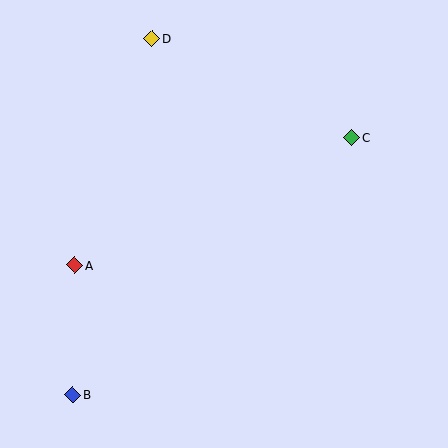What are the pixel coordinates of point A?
Point A is at (75, 265).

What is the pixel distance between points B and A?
The distance between B and A is 129 pixels.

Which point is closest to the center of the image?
Point C at (352, 138) is closest to the center.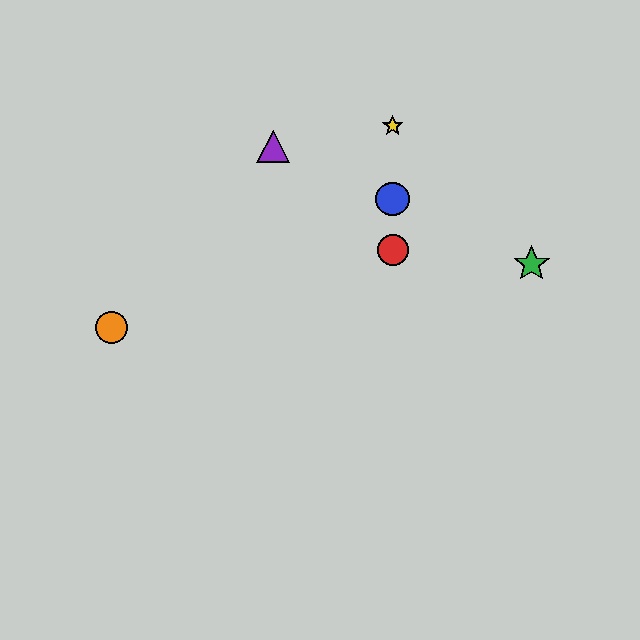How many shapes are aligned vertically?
3 shapes (the red circle, the blue circle, the yellow star) are aligned vertically.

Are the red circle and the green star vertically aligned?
No, the red circle is at x≈393 and the green star is at x≈532.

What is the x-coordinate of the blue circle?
The blue circle is at x≈393.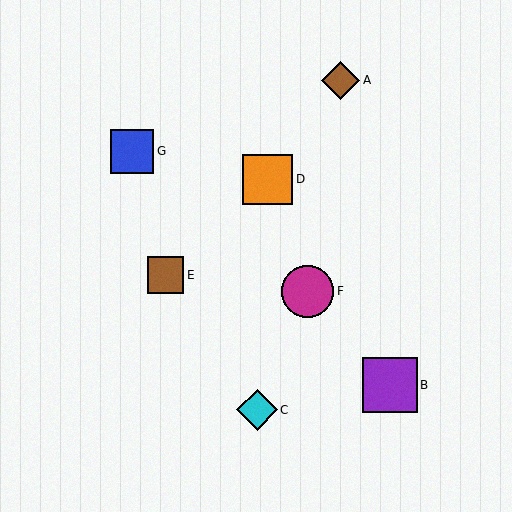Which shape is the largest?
The purple square (labeled B) is the largest.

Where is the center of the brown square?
The center of the brown square is at (165, 275).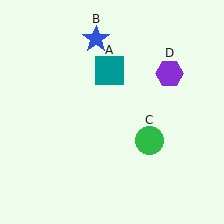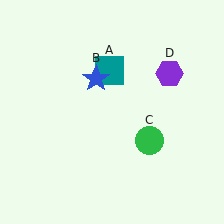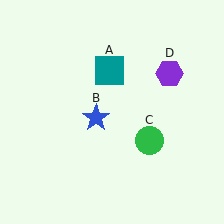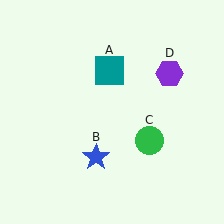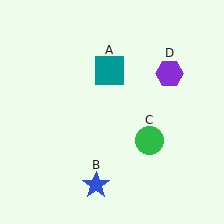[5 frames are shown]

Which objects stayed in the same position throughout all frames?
Teal square (object A) and green circle (object C) and purple hexagon (object D) remained stationary.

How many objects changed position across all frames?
1 object changed position: blue star (object B).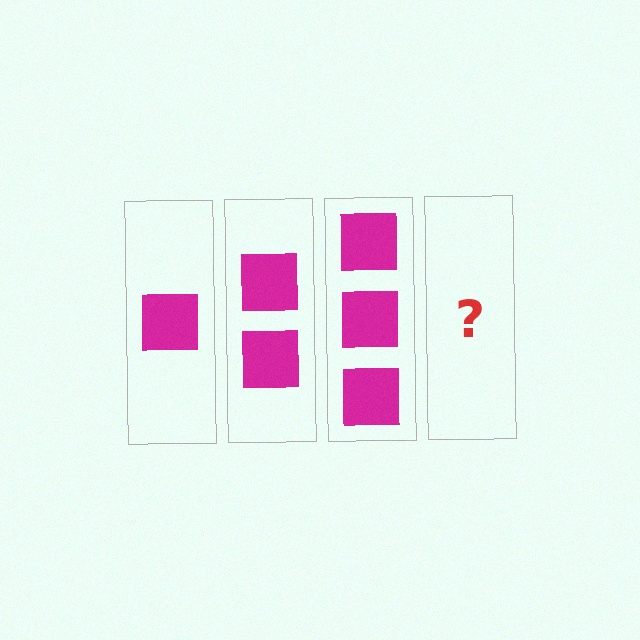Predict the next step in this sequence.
The next step is 4 squares.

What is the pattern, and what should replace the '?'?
The pattern is that each step adds one more square. The '?' should be 4 squares.